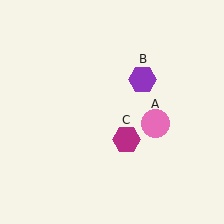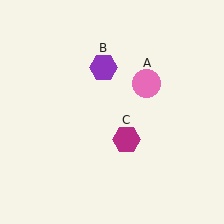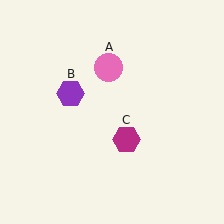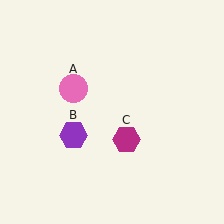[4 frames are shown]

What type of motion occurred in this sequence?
The pink circle (object A), purple hexagon (object B) rotated counterclockwise around the center of the scene.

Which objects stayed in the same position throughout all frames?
Magenta hexagon (object C) remained stationary.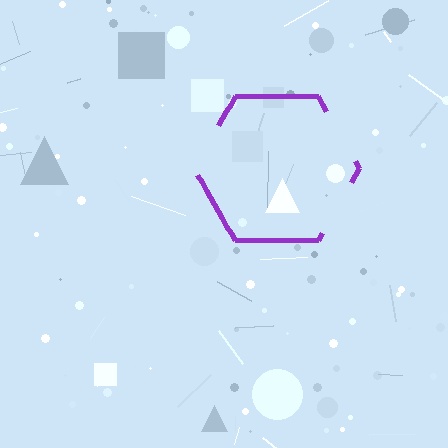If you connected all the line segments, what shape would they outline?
They would outline a hexagon.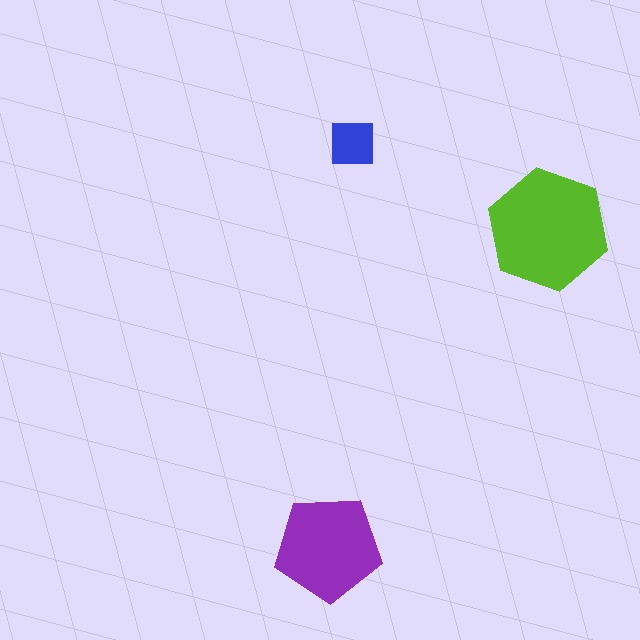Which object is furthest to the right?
The lime hexagon is rightmost.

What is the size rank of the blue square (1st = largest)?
3rd.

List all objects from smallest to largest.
The blue square, the purple pentagon, the lime hexagon.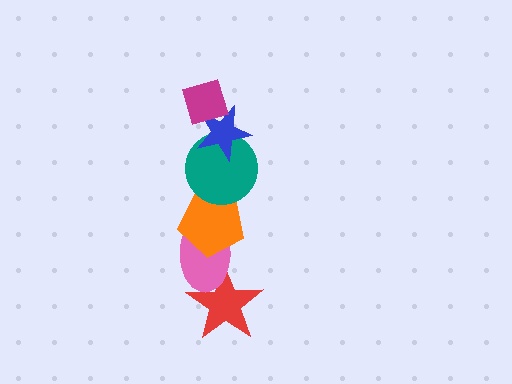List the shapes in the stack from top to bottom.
From top to bottom: the magenta diamond, the blue star, the teal circle, the orange pentagon, the pink ellipse, the red star.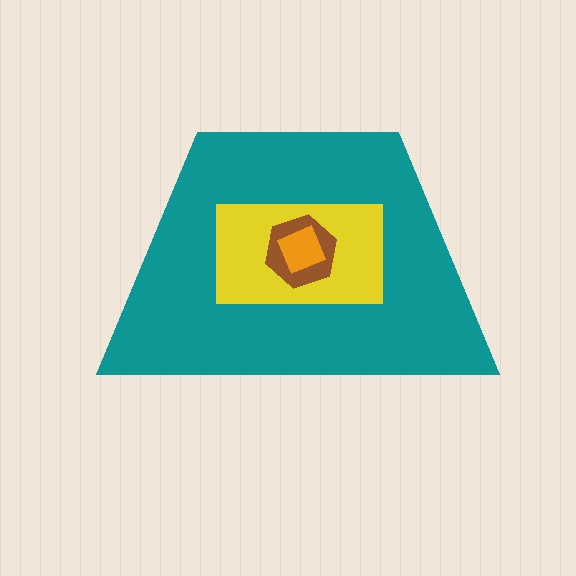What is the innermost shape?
The orange square.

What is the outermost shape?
The teal trapezoid.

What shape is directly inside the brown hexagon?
The orange square.